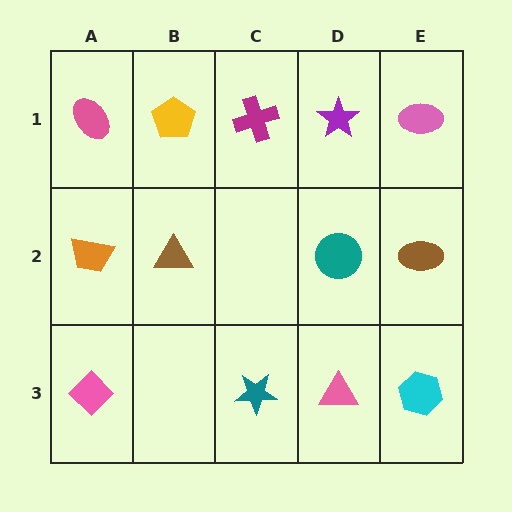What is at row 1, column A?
A pink ellipse.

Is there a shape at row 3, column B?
No, that cell is empty.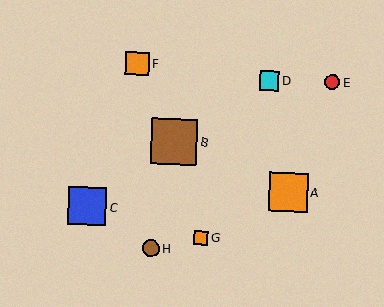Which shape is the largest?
The brown square (labeled B) is the largest.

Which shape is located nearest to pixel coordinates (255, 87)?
The cyan square (labeled D) at (269, 81) is nearest to that location.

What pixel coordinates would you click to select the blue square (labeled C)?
Click at (87, 206) to select the blue square C.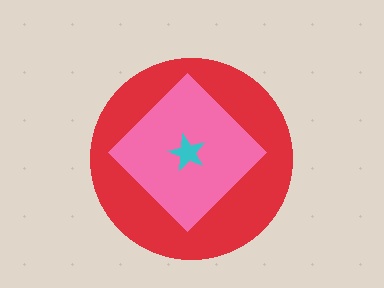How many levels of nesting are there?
3.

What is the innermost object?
The cyan star.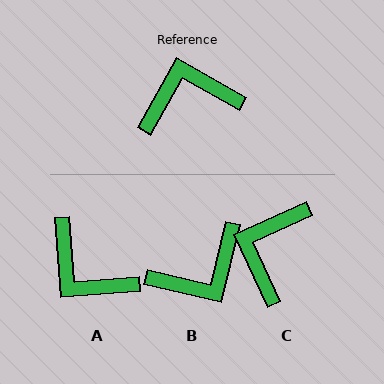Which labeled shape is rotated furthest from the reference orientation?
B, about 163 degrees away.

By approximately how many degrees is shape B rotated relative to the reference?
Approximately 163 degrees clockwise.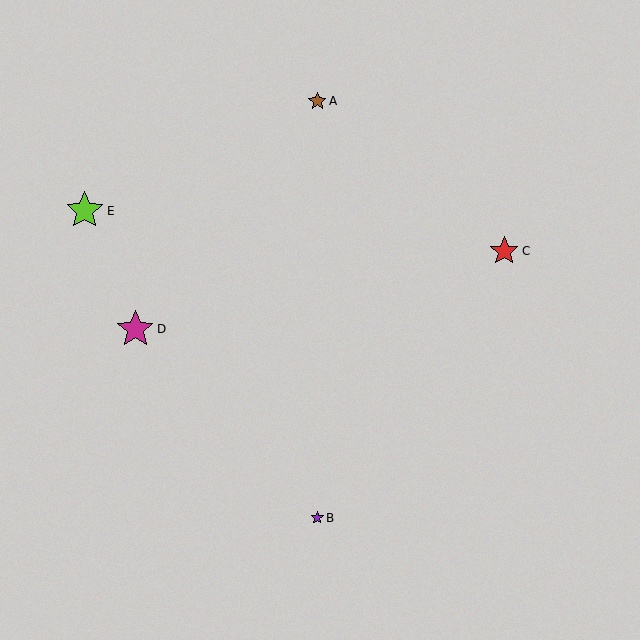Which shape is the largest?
The lime star (labeled E) is the largest.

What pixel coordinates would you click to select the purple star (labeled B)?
Click at (317, 518) to select the purple star B.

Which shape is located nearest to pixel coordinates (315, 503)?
The purple star (labeled B) at (317, 518) is nearest to that location.